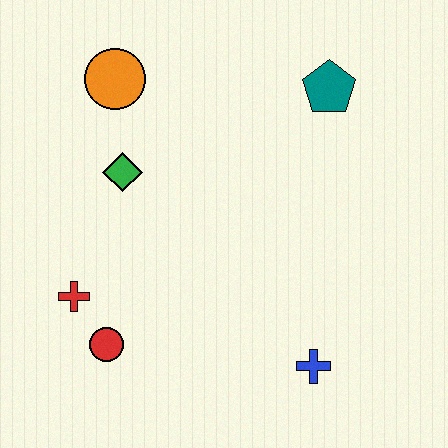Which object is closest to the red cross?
The red circle is closest to the red cross.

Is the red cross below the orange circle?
Yes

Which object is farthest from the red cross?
The teal pentagon is farthest from the red cross.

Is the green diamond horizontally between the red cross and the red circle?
No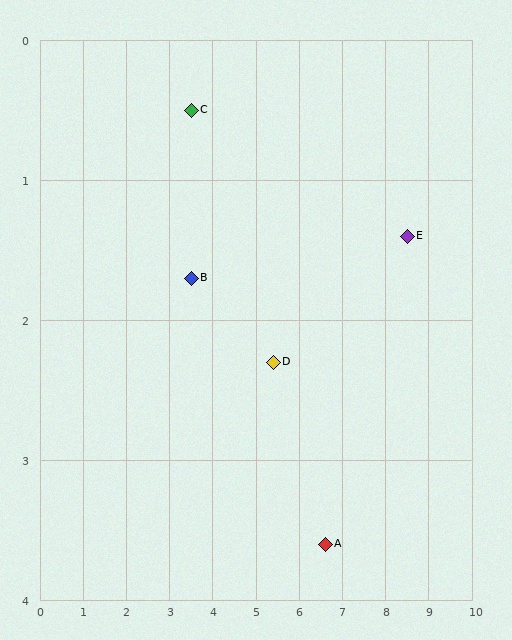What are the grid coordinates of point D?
Point D is at approximately (5.4, 2.3).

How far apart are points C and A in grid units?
Points C and A are about 4.4 grid units apart.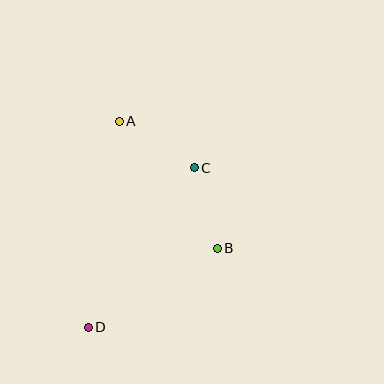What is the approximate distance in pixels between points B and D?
The distance between B and D is approximately 151 pixels.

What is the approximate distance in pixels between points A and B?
The distance between A and B is approximately 161 pixels.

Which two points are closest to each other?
Points B and C are closest to each other.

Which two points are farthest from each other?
Points A and D are farthest from each other.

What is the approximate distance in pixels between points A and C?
The distance between A and C is approximately 89 pixels.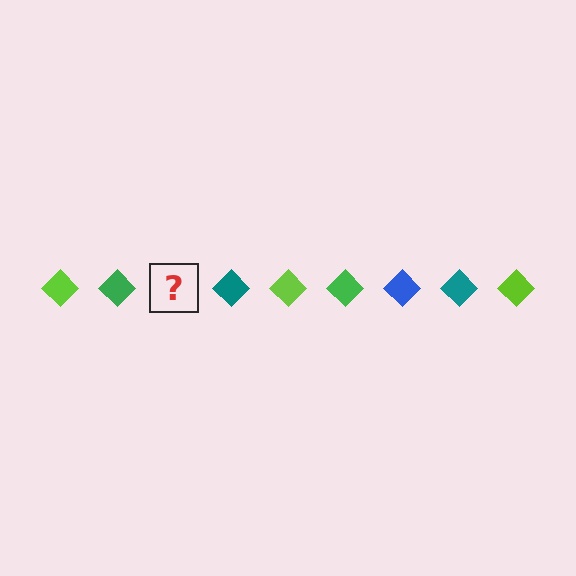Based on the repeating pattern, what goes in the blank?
The blank should be a blue diamond.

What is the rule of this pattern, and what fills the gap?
The rule is that the pattern cycles through lime, green, blue, teal diamonds. The gap should be filled with a blue diamond.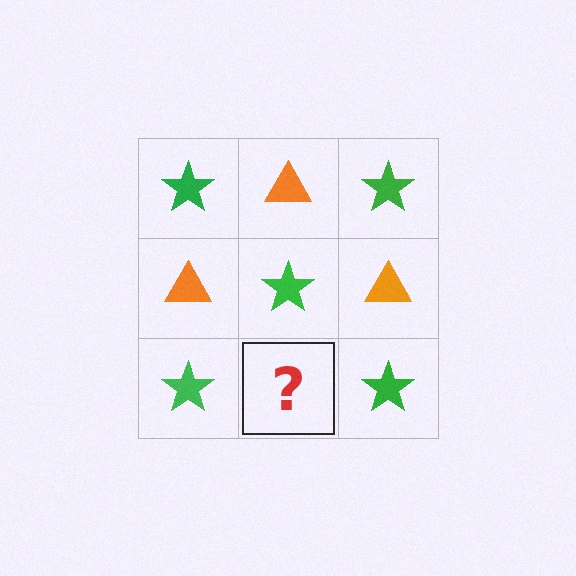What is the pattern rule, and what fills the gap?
The rule is that it alternates green star and orange triangle in a checkerboard pattern. The gap should be filled with an orange triangle.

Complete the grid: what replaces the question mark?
The question mark should be replaced with an orange triangle.